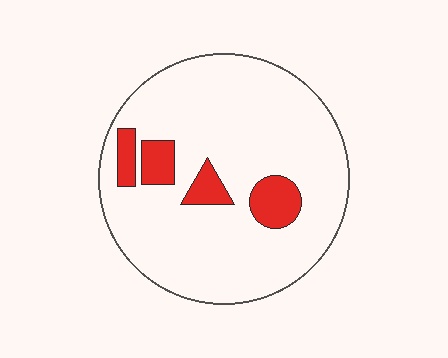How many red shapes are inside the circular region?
4.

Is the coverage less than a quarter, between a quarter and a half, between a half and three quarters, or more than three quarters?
Less than a quarter.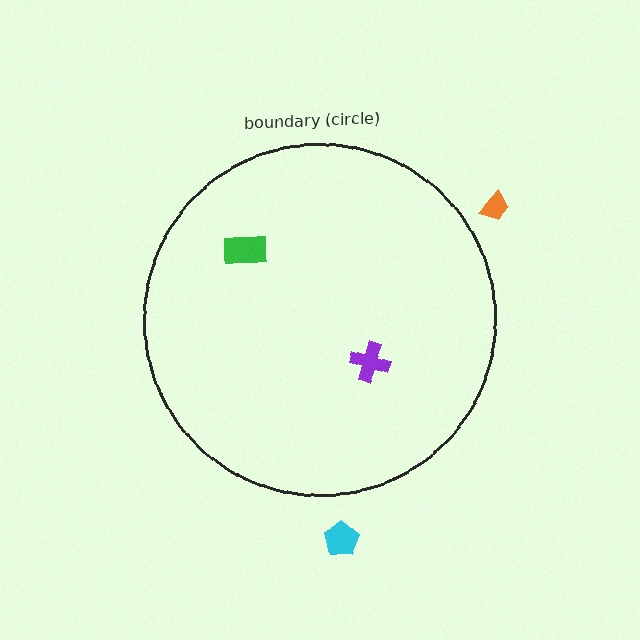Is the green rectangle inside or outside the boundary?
Inside.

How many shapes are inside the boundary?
2 inside, 2 outside.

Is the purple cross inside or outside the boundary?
Inside.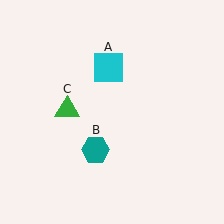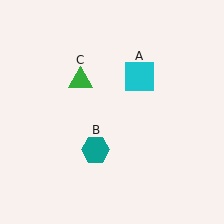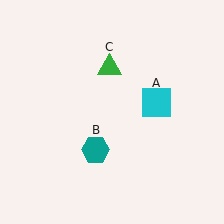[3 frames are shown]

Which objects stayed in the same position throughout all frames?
Teal hexagon (object B) remained stationary.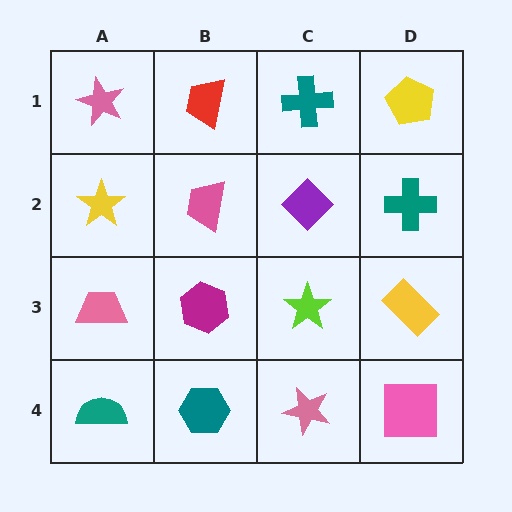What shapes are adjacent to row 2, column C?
A teal cross (row 1, column C), a lime star (row 3, column C), a pink trapezoid (row 2, column B), a teal cross (row 2, column D).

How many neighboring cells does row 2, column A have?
3.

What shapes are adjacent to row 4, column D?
A yellow rectangle (row 3, column D), a pink star (row 4, column C).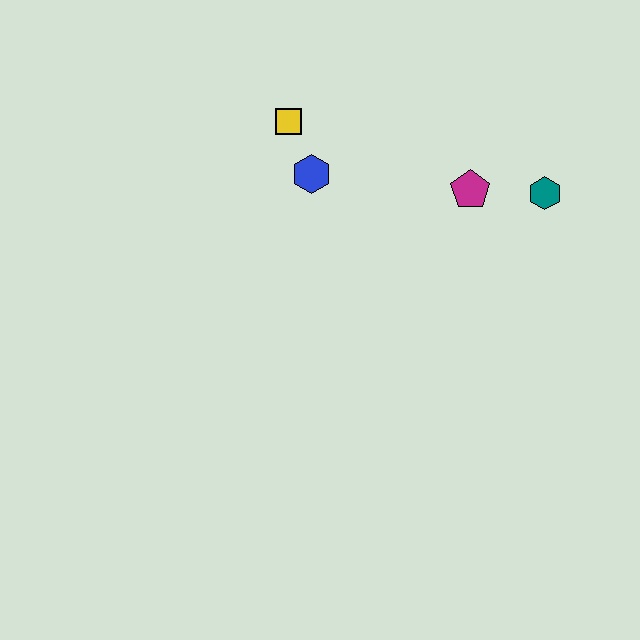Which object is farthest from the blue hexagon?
The teal hexagon is farthest from the blue hexagon.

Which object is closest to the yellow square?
The blue hexagon is closest to the yellow square.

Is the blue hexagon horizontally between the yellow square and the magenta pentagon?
Yes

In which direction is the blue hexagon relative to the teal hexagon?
The blue hexagon is to the left of the teal hexagon.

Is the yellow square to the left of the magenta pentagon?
Yes